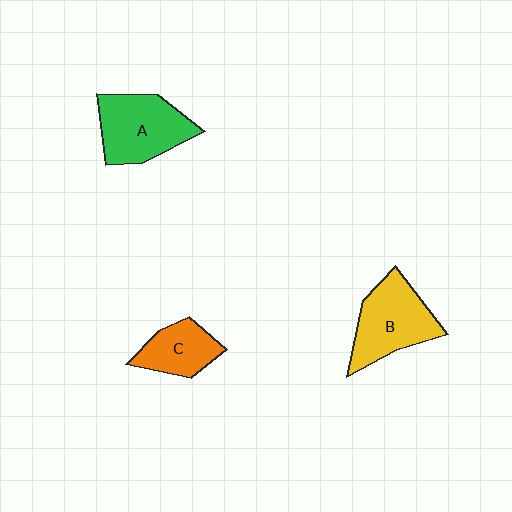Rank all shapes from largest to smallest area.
From largest to smallest: A (green), B (yellow), C (orange).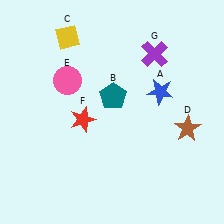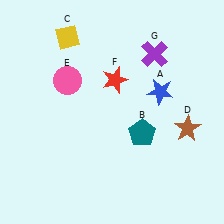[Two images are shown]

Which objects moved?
The objects that moved are: the teal pentagon (B), the red star (F).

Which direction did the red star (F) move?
The red star (F) moved up.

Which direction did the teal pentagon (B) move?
The teal pentagon (B) moved down.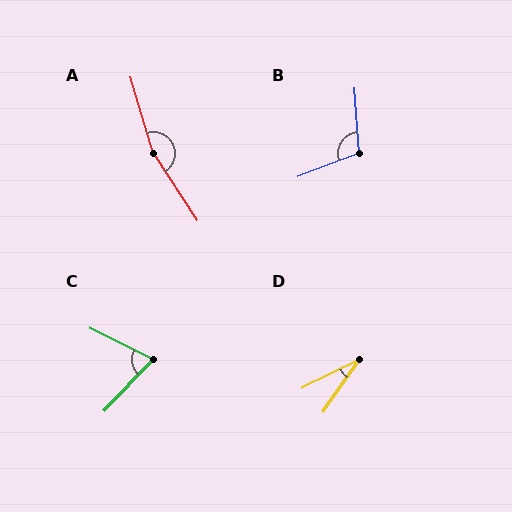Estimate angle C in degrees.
Approximately 73 degrees.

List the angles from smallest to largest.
D (29°), C (73°), B (106°), A (163°).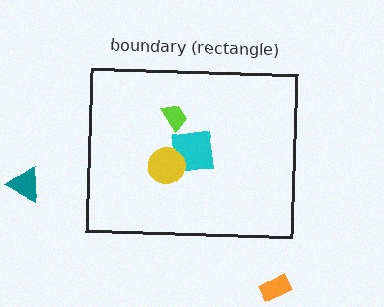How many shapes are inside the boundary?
3 inside, 2 outside.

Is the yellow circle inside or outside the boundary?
Inside.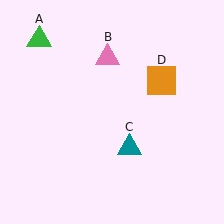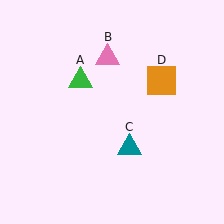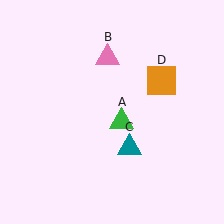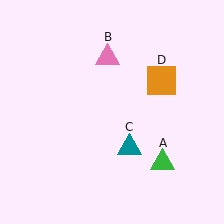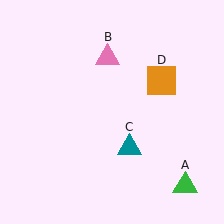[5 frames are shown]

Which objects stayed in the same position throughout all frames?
Pink triangle (object B) and teal triangle (object C) and orange square (object D) remained stationary.